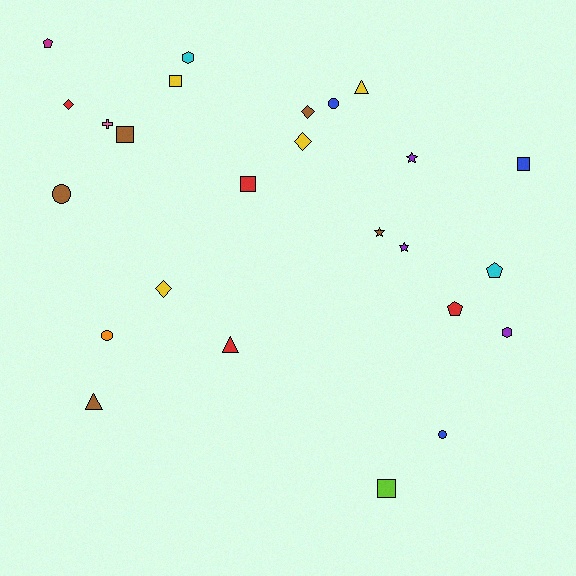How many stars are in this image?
There are 3 stars.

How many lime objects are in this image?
There is 1 lime object.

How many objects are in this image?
There are 25 objects.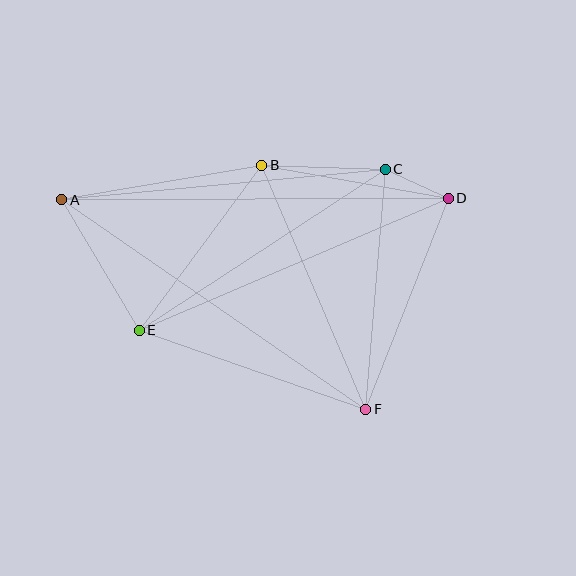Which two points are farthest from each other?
Points A and D are farthest from each other.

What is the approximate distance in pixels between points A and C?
The distance between A and C is approximately 325 pixels.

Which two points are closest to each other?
Points C and D are closest to each other.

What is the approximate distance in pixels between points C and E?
The distance between C and E is approximately 294 pixels.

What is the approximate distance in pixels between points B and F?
The distance between B and F is approximately 265 pixels.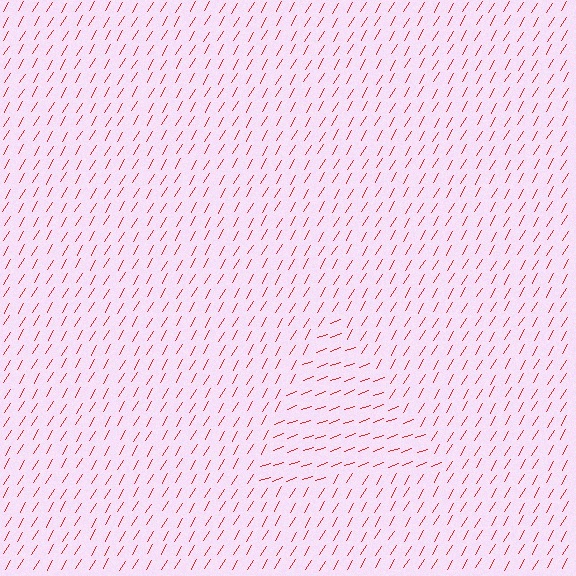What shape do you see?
I see a triangle.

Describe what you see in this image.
The image is filled with small red line segments. A triangle region in the image has lines oriented differently from the surrounding lines, creating a visible texture boundary.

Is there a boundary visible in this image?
Yes, there is a texture boundary formed by a change in line orientation.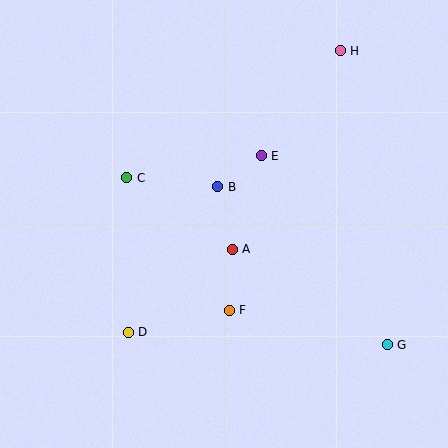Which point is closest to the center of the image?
Point A at (232, 249) is closest to the center.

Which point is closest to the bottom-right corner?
Point G is closest to the bottom-right corner.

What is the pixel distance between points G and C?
The distance between G and C is 309 pixels.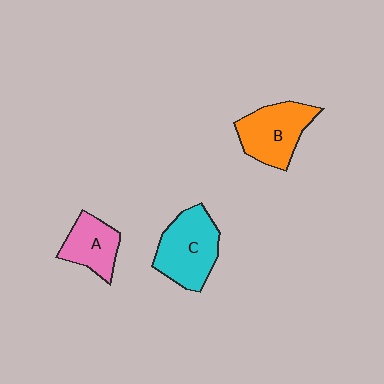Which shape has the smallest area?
Shape A (pink).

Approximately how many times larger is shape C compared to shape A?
Approximately 1.5 times.